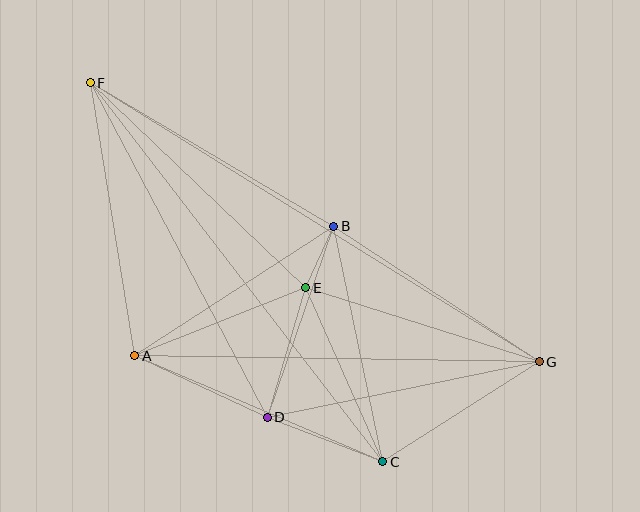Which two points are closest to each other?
Points B and E are closest to each other.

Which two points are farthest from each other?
Points F and G are farthest from each other.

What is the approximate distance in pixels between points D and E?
The distance between D and E is approximately 135 pixels.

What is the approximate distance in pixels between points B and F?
The distance between B and F is approximately 283 pixels.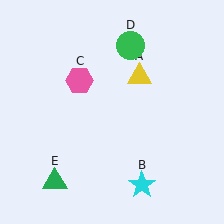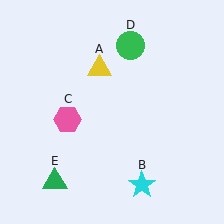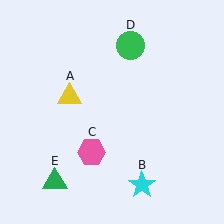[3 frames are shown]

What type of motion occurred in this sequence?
The yellow triangle (object A), pink hexagon (object C) rotated counterclockwise around the center of the scene.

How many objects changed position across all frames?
2 objects changed position: yellow triangle (object A), pink hexagon (object C).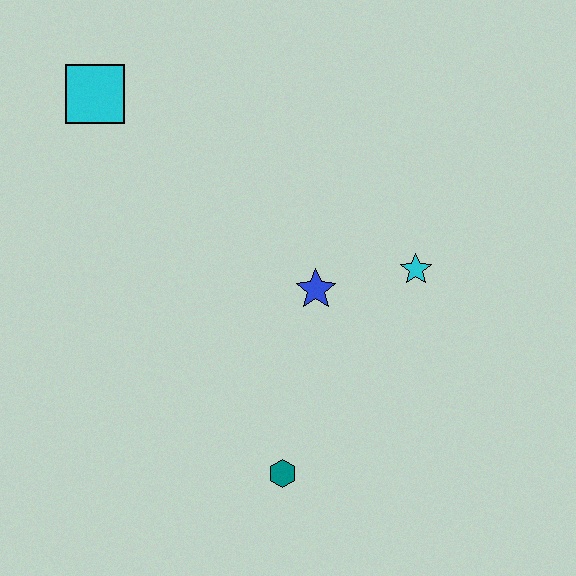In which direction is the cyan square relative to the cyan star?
The cyan square is to the left of the cyan star.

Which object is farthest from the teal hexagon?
The cyan square is farthest from the teal hexagon.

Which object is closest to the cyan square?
The blue star is closest to the cyan square.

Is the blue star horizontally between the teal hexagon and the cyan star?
Yes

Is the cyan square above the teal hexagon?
Yes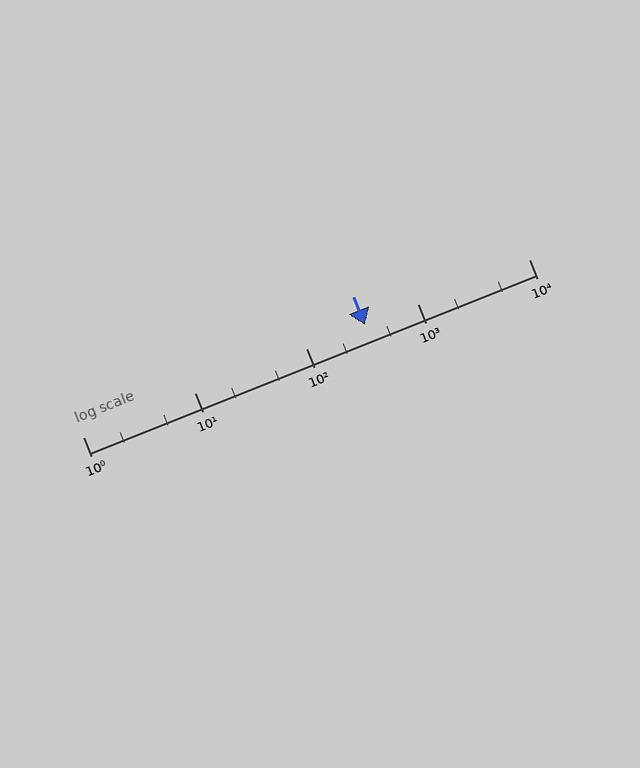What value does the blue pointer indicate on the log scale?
The pointer indicates approximately 340.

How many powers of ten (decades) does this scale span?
The scale spans 4 decades, from 1 to 10000.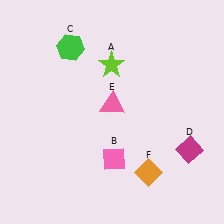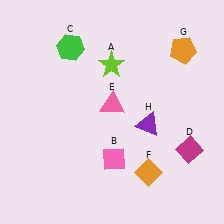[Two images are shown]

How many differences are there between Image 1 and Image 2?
There are 2 differences between the two images.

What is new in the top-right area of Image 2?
An orange pentagon (G) was added in the top-right area of Image 2.